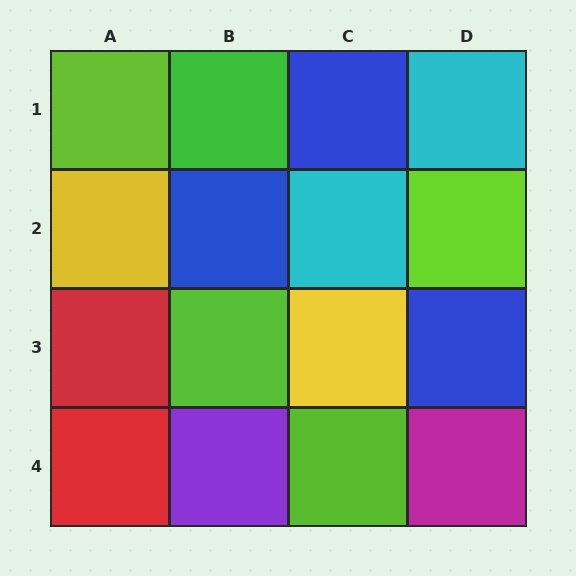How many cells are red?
2 cells are red.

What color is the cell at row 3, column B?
Lime.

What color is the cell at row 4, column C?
Lime.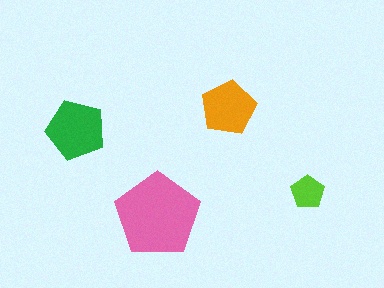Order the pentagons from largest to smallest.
the pink one, the green one, the orange one, the lime one.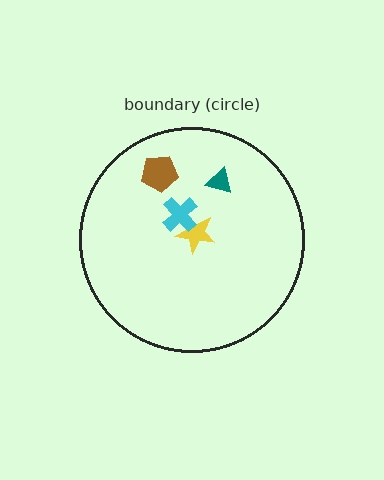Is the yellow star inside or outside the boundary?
Inside.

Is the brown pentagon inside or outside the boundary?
Inside.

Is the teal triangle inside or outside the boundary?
Inside.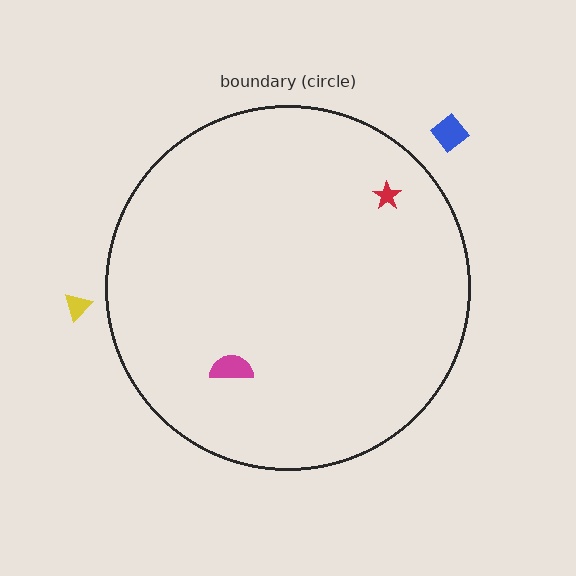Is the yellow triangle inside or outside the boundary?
Outside.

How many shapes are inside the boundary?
2 inside, 2 outside.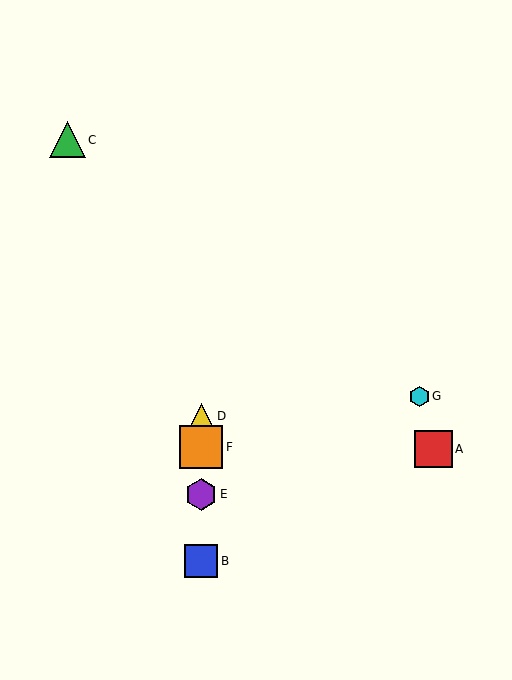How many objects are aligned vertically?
4 objects (B, D, E, F) are aligned vertically.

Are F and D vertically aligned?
Yes, both are at x≈201.